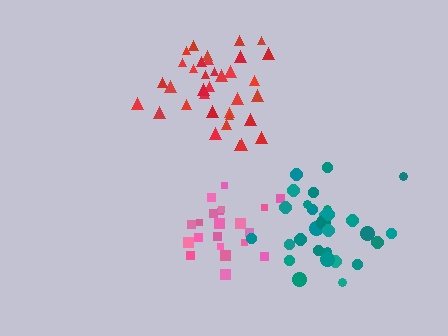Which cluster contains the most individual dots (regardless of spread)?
Red (35).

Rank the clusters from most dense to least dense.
red, pink, teal.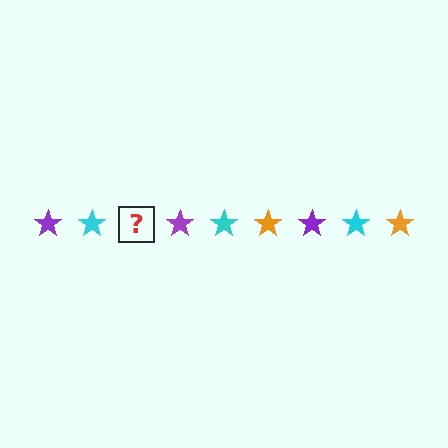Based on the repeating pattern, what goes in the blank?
The blank should be an orange star.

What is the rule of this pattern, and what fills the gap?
The rule is that the pattern cycles through purple, cyan, orange stars. The gap should be filled with an orange star.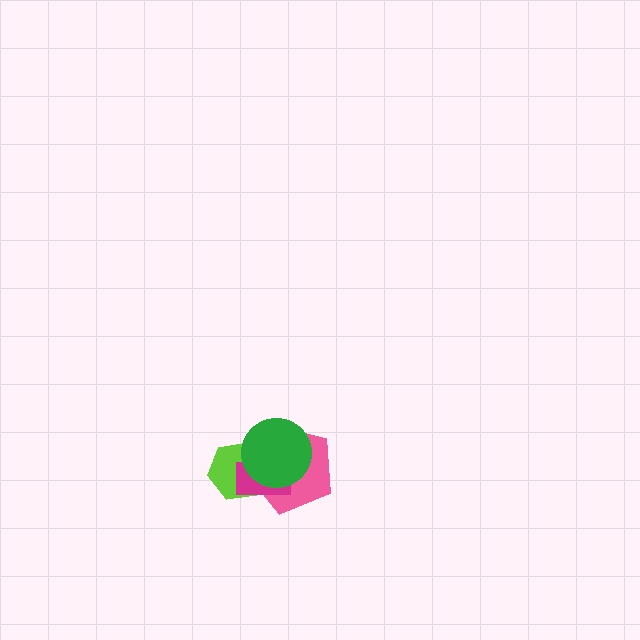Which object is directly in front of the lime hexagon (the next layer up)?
The pink pentagon is directly in front of the lime hexagon.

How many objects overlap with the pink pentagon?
3 objects overlap with the pink pentagon.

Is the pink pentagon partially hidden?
Yes, it is partially covered by another shape.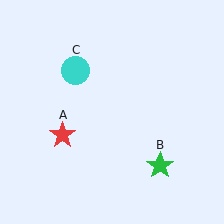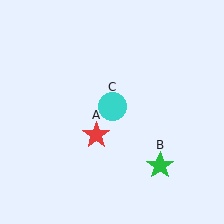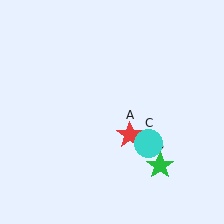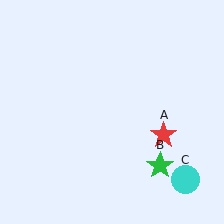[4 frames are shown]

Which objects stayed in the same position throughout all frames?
Green star (object B) remained stationary.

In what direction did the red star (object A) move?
The red star (object A) moved right.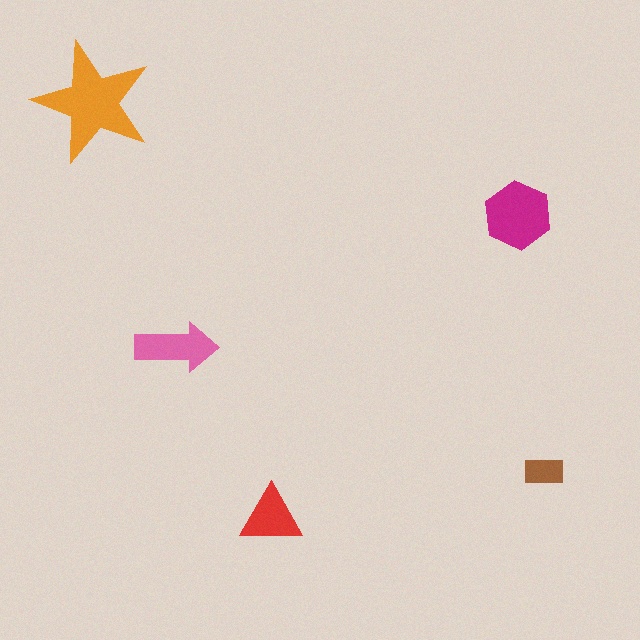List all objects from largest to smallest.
The orange star, the magenta hexagon, the pink arrow, the red triangle, the brown rectangle.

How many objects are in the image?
There are 5 objects in the image.